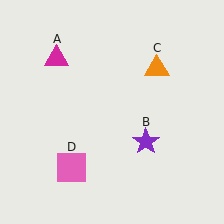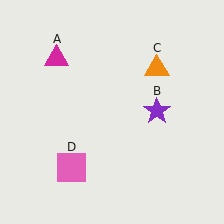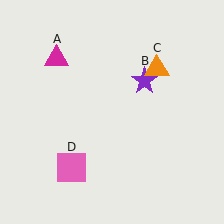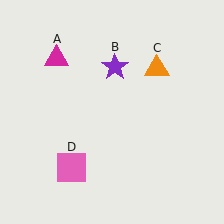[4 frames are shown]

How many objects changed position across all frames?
1 object changed position: purple star (object B).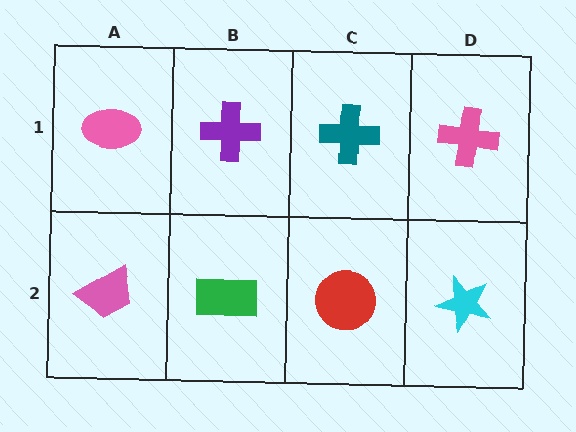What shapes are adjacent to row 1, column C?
A red circle (row 2, column C), a purple cross (row 1, column B), a pink cross (row 1, column D).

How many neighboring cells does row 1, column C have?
3.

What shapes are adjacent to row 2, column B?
A purple cross (row 1, column B), a pink trapezoid (row 2, column A), a red circle (row 2, column C).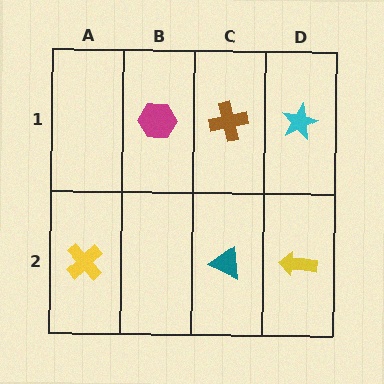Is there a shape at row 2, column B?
No, that cell is empty.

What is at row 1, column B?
A magenta hexagon.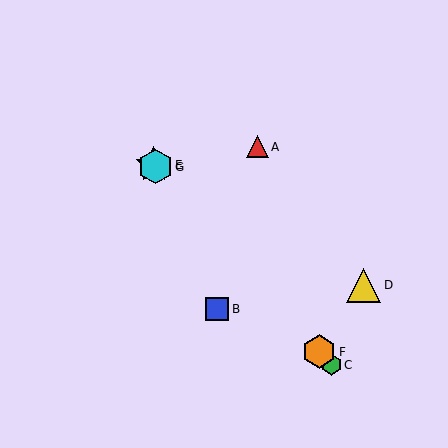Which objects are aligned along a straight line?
Objects C, E, F, G are aligned along a straight line.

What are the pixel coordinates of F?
Object F is at (319, 352).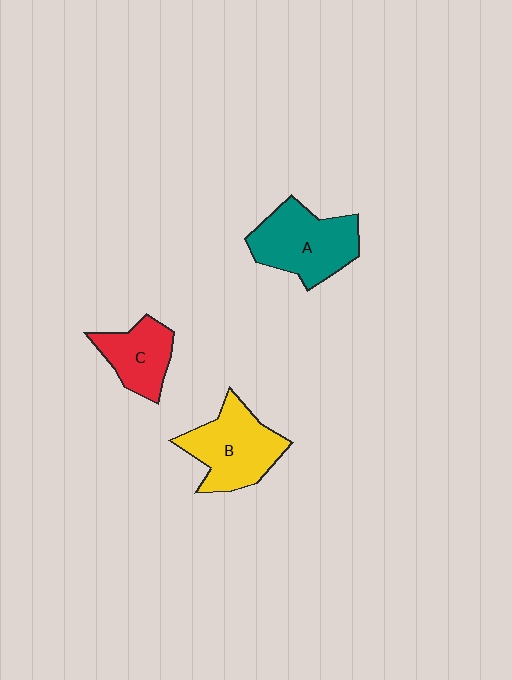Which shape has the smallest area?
Shape C (red).